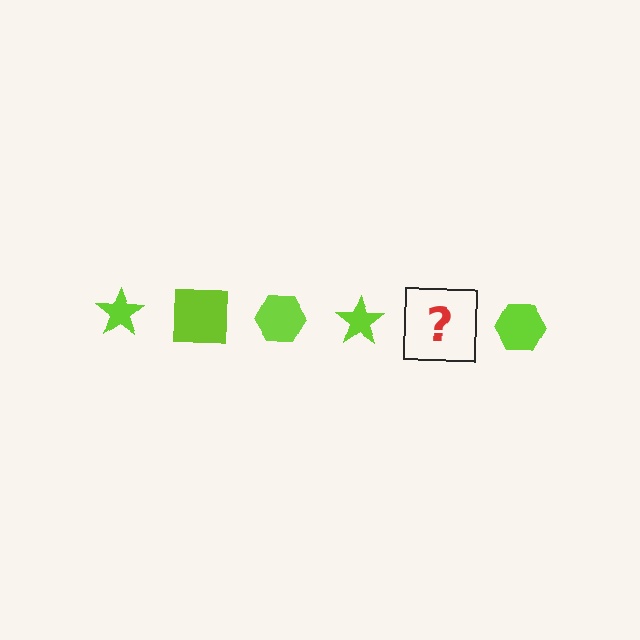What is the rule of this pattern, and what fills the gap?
The rule is that the pattern cycles through star, square, hexagon shapes in lime. The gap should be filled with a lime square.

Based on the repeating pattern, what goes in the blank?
The blank should be a lime square.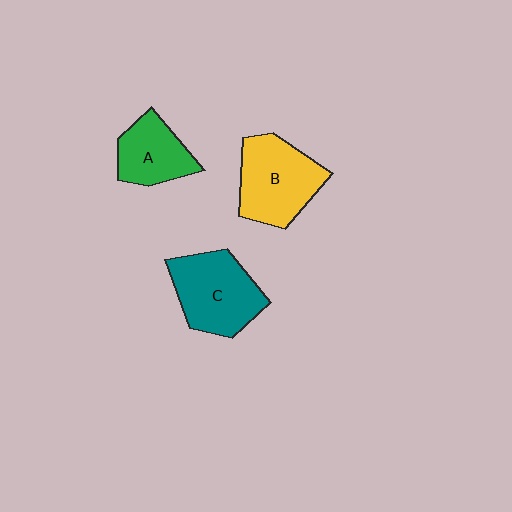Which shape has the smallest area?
Shape A (green).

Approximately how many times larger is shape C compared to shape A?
Approximately 1.4 times.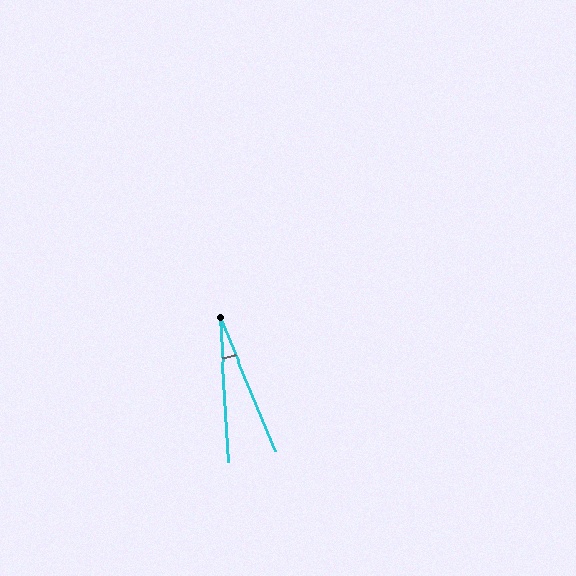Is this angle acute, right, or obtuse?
It is acute.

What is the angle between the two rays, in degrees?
Approximately 19 degrees.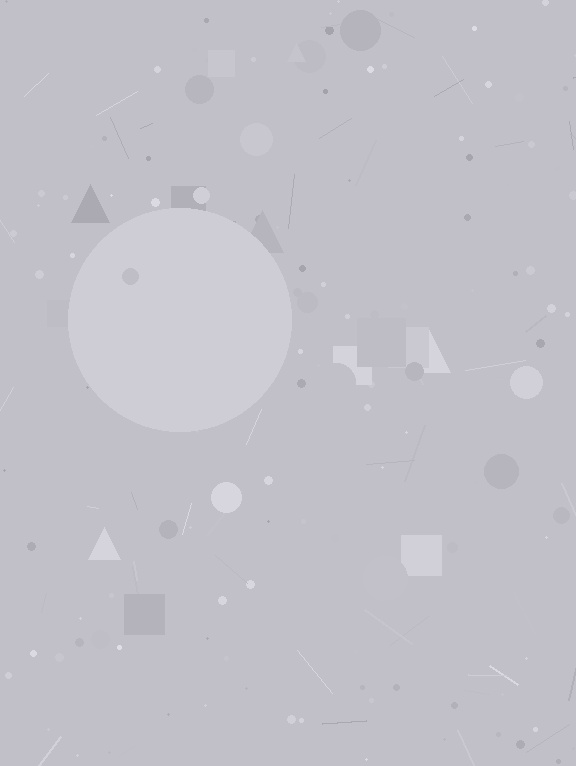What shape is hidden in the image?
A circle is hidden in the image.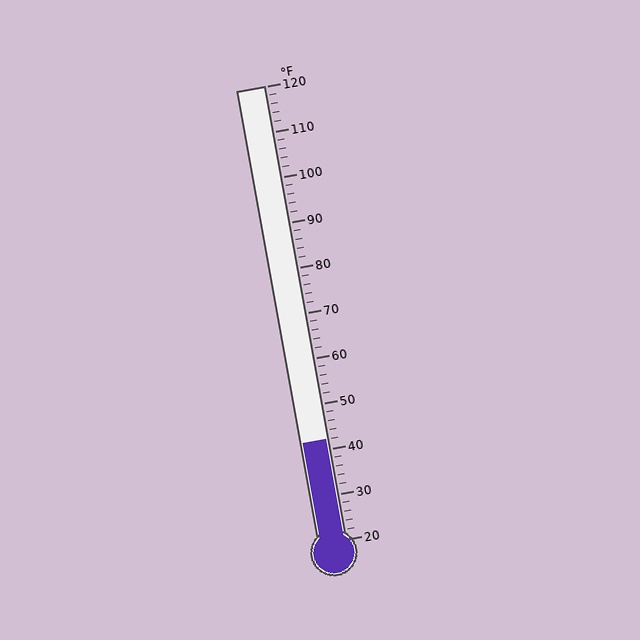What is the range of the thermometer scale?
The thermometer scale ranges from 20°F to 120°F.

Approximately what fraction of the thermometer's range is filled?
The thermometer is filled to approximately 20% of its range.